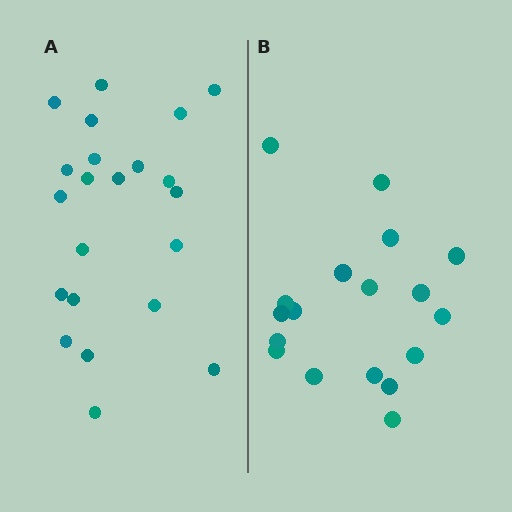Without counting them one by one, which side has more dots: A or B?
Region A (the left region) has more dots.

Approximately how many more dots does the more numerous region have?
Region A has about 4 more dots than region B.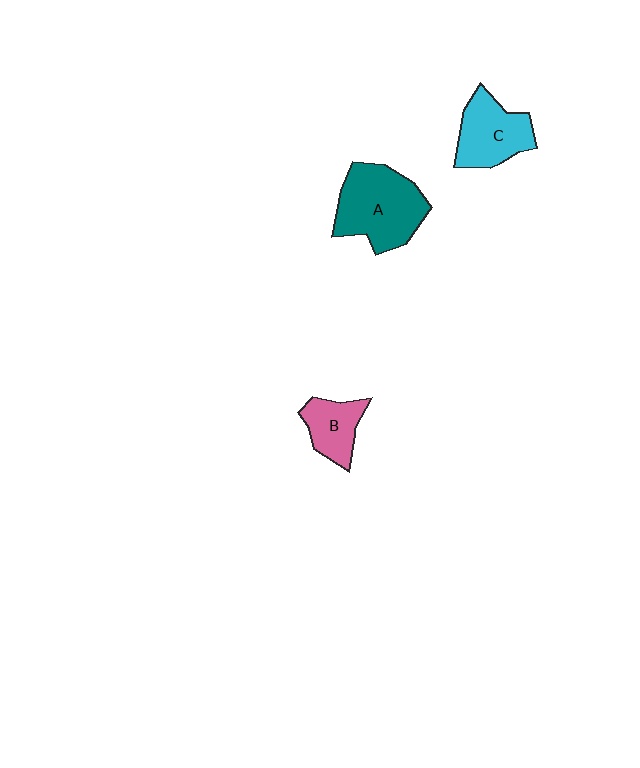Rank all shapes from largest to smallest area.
From largest to smallest: A (teal), C (cyan), B (pink).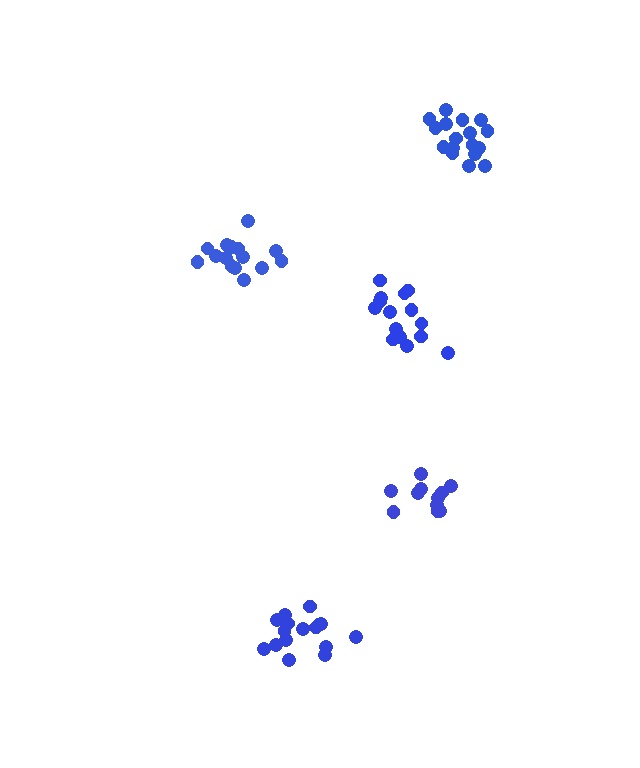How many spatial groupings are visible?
There are 5 spatial groupings.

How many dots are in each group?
Group 1: 17 dots, Group 2: 15 dots, Group 3: 15 dots, Group 4: 17 dots, Group 5: 11 dots (75 total).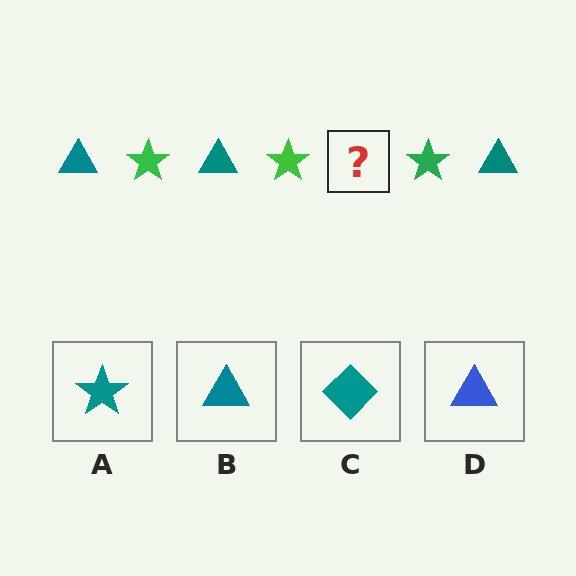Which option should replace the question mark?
Option B.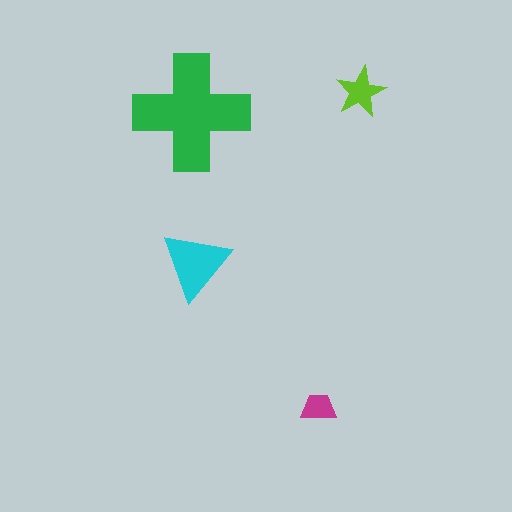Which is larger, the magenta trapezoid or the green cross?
The green cross.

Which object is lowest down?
The magenta trapezoid is bottommost.